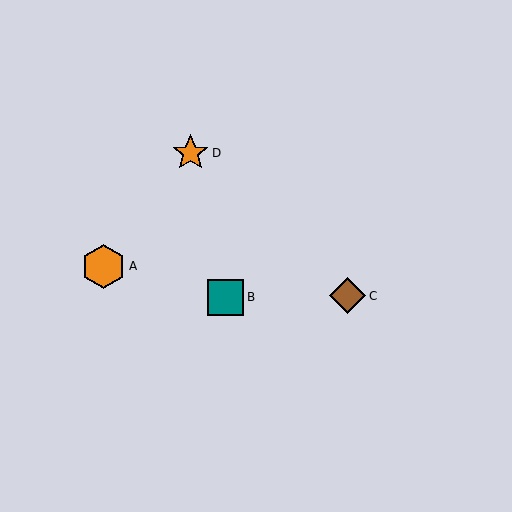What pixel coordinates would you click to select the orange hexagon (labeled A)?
Click at (103, 266) to select the orange hexagon A.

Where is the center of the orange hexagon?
The center of the orange hexagon is at (103, 266).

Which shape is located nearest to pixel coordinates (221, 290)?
The teal square (labeled B) at (226, 297) is nearest to that location.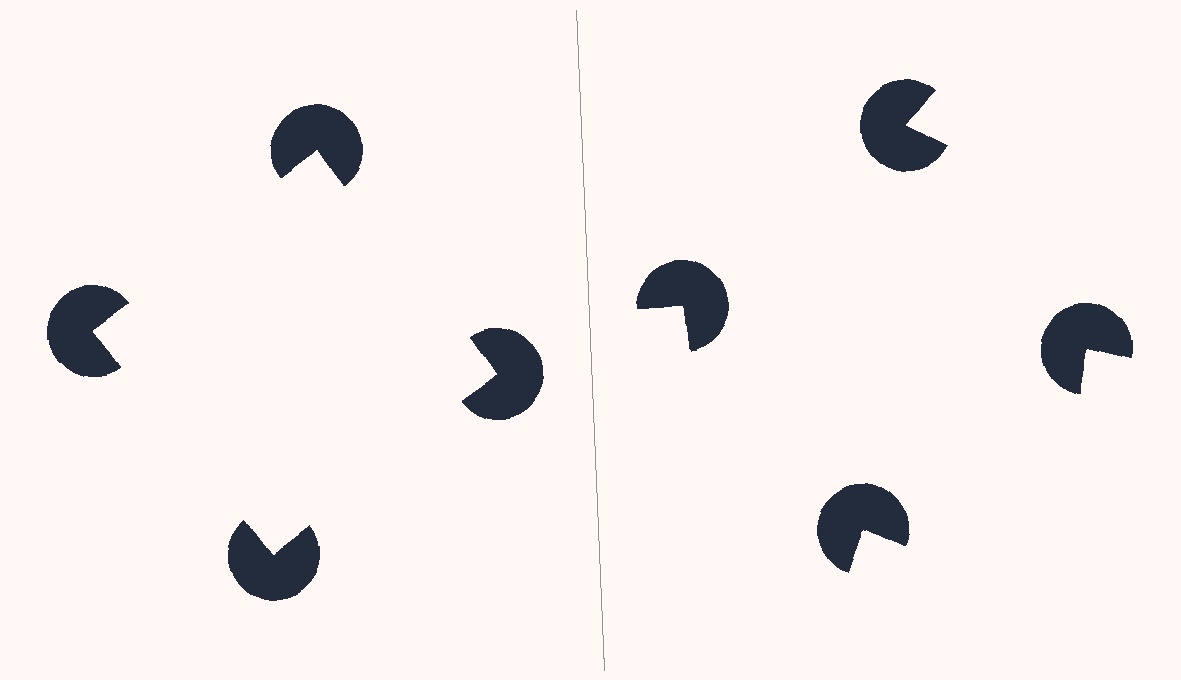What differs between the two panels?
The pac-man discs are positioned identically on both sides; only the wedge orientations differ. On the left they align to a square; on the right they are misaligned.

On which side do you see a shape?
An illusory square appears on the left side. On the right side the wedge cuts are rotated, so no coherent shape forms.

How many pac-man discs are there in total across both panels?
8 — 4 on each side.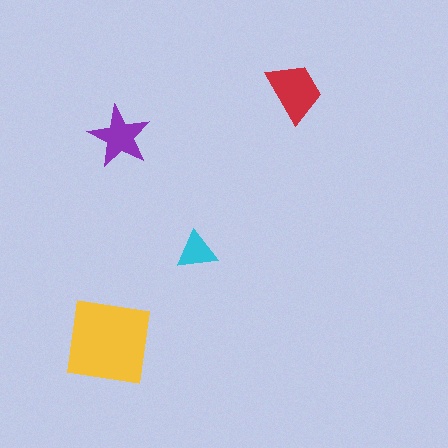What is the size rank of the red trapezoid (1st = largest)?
2nd.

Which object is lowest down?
The yellow square is bottommost.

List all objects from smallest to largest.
The cyan triangle, the purple star, the red trapezoid, the yellow square.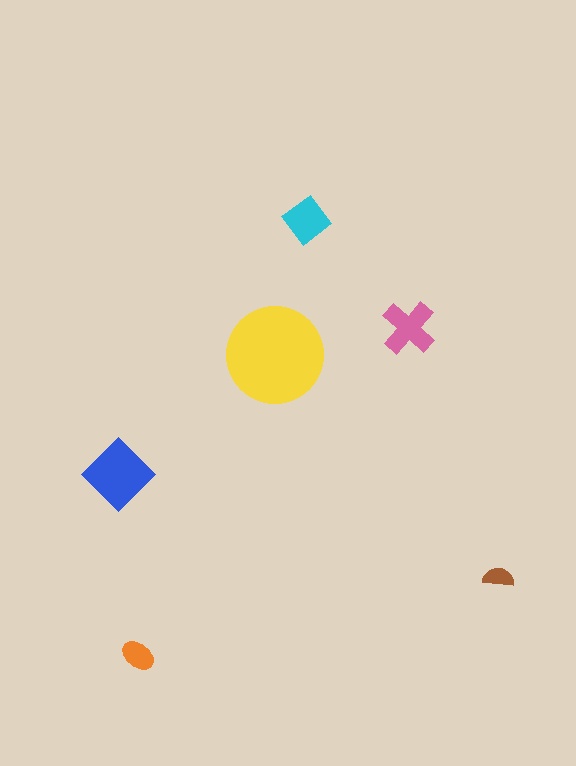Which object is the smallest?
The brown semicircle.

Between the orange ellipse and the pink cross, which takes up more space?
The pink cross.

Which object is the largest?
The yellow circle.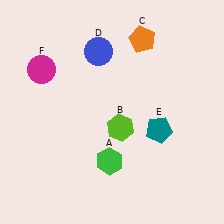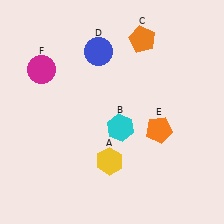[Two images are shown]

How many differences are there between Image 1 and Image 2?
There are 3 differences between the two images.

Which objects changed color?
A changed from green to yellow. B changed from lime to cyan. E changed from teal to orange.